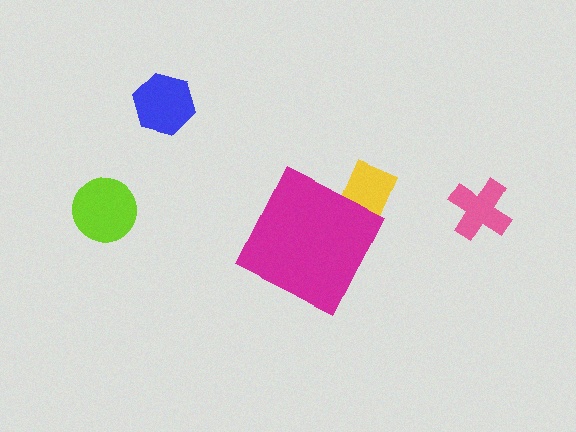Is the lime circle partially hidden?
No, the lime circle is fully visible.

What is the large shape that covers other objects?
A magenta diamond.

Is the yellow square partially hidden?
Yes, the yellow square is partially hidden behind the magenta diamond.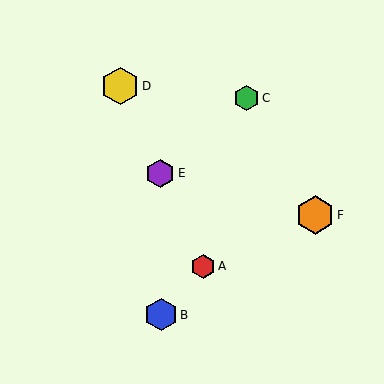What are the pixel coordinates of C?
Object C is at (246, 98).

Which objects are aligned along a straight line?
Objects A, D, E are aligned along a straight line.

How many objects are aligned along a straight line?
3 objects (A, D, E) are aligned along a straight line.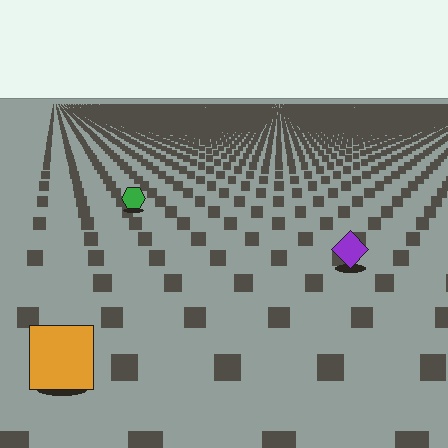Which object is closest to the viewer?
The orange square is closest. The texture marks near it are larger and more spread out.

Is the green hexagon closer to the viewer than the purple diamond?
No. The purple diamond is closer — you can tell from the texture gradient: the ground texture is coarser near it.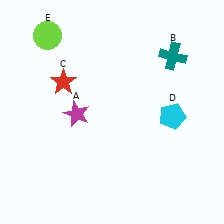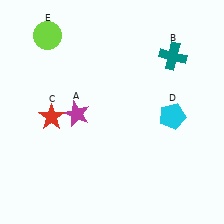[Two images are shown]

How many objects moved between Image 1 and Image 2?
1 object moved between the two images.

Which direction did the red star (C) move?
The red star (C) moved down.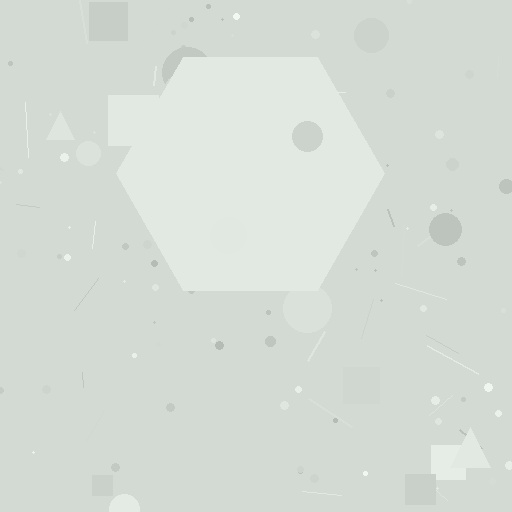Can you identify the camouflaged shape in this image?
The camouflaged shape is a hexagon.